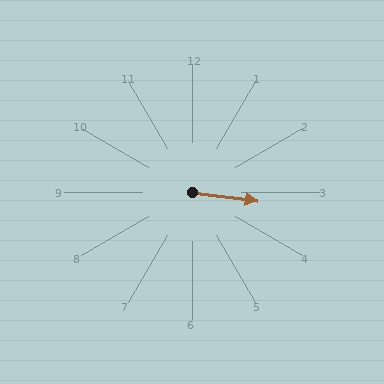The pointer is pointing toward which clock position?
Roughly 3 o'clock.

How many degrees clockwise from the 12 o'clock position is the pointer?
Approximately 97 degrees.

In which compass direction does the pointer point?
East.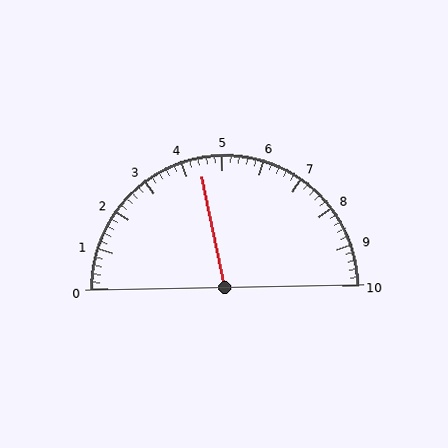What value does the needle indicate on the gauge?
The needle indicates approximately 4.4.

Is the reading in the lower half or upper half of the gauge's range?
The reading is in the lower half of the range (0 to 10).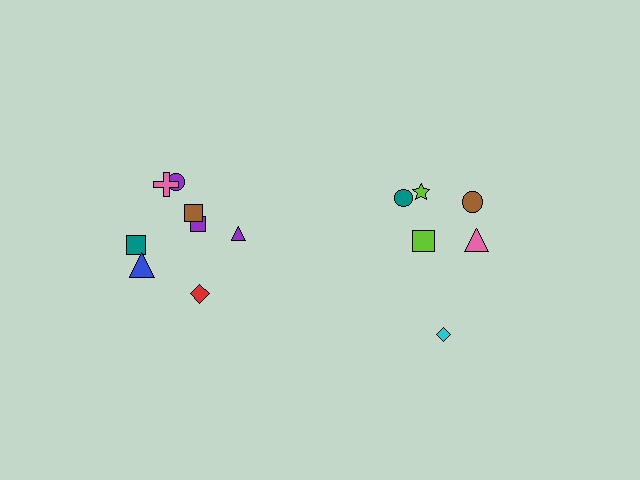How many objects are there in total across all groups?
There are 14 objects.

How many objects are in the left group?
There are 8 objects.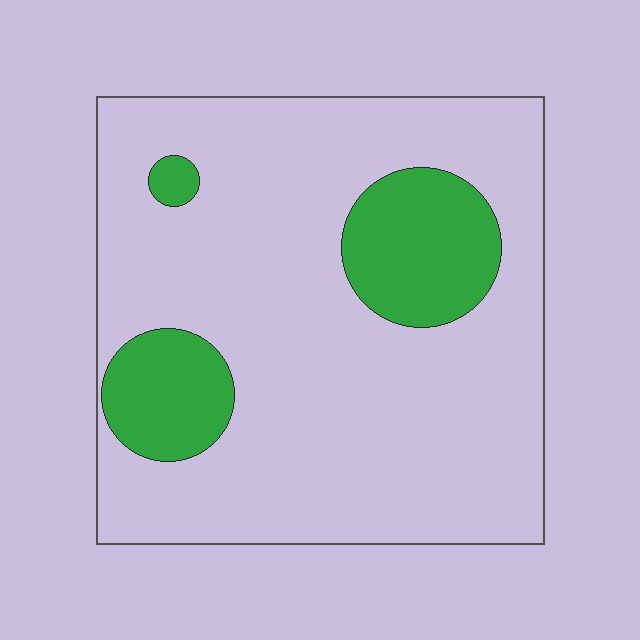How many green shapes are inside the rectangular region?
3.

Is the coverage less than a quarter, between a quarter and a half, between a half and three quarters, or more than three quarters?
Less than a quarter.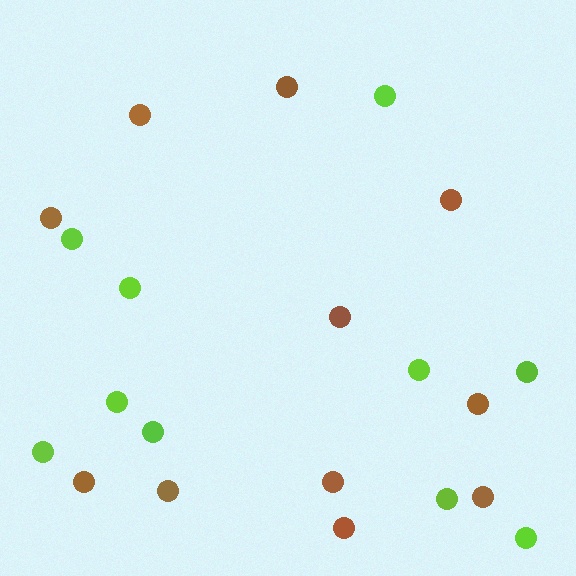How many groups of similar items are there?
There are 2 groups: one group of brown circles (11) and one group of lime circles (10).